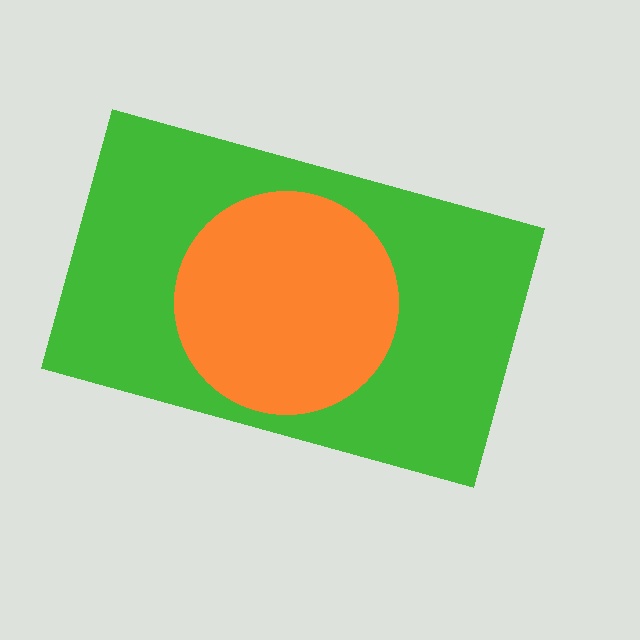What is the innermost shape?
The orange circle.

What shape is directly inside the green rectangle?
The orange circle.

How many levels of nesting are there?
2.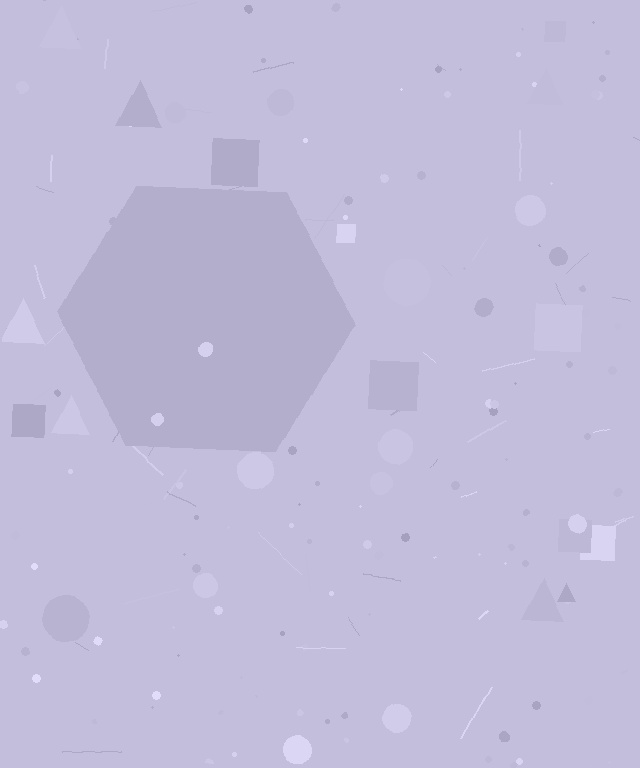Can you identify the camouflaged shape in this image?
The camouflaged shape is a hexagon.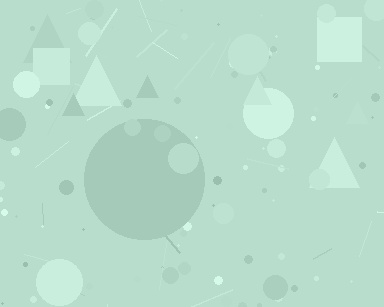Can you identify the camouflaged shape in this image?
The camouflaged shape is a circle.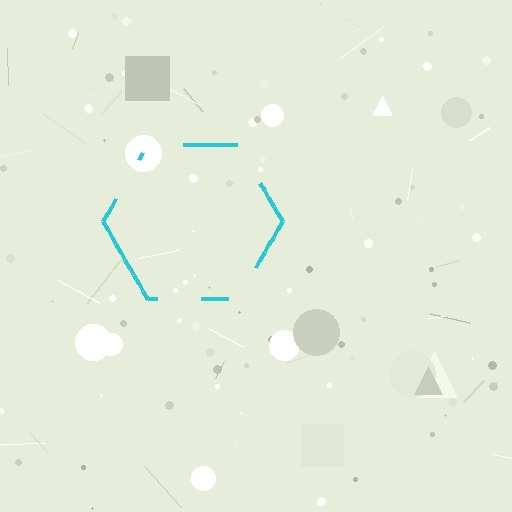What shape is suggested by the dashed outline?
The dashed outline suggests a hexagon.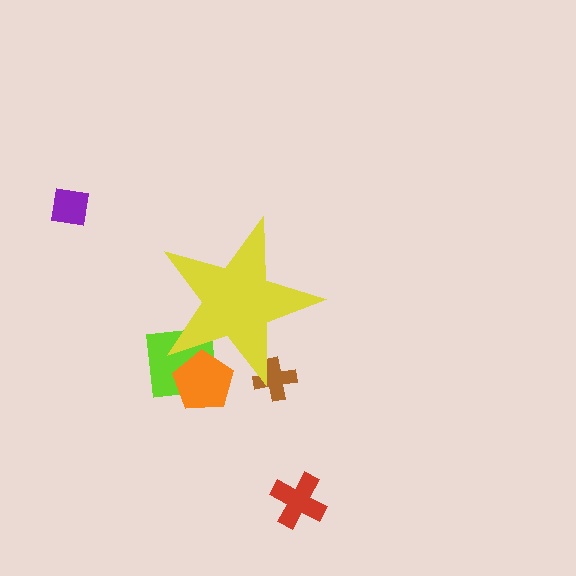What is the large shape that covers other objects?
A yellow star.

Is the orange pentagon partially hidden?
Yes, the orange pentagon is partially hidden behind the yellow star.